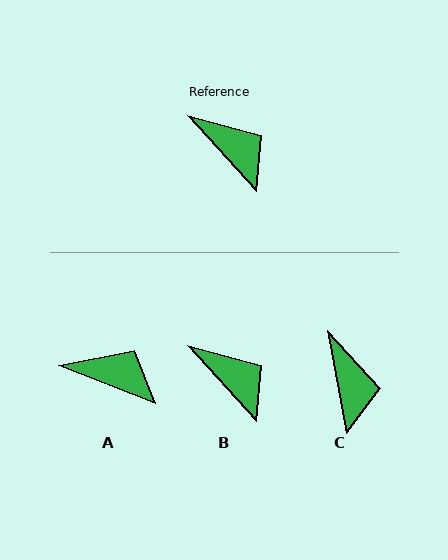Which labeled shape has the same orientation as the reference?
B.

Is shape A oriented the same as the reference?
No, it is off by about 26 degrees.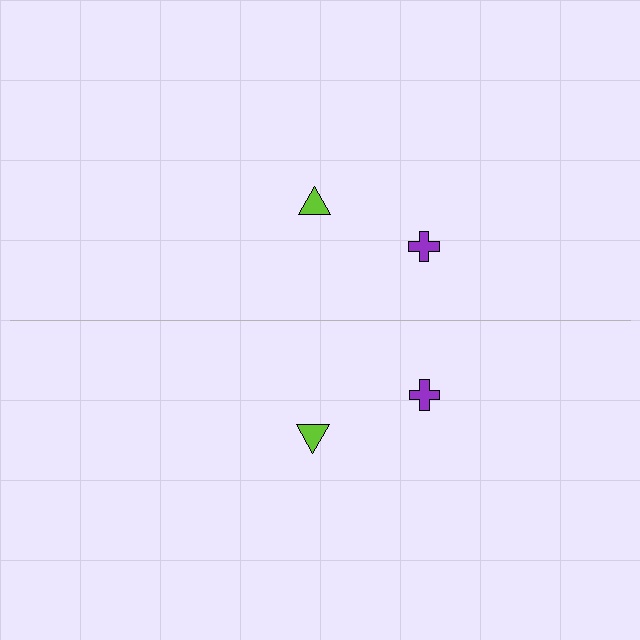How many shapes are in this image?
There are 4 shapes in this image.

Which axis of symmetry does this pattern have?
The pattern has a horizontal axis of symmetry running through the center of the image.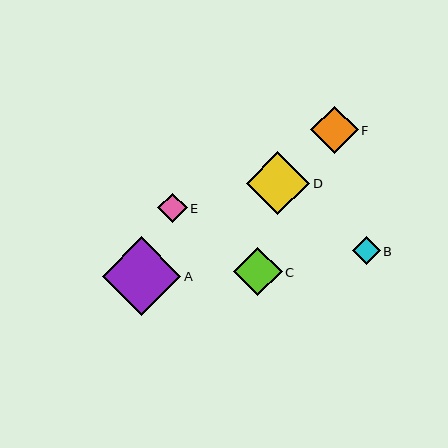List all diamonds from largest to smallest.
From largest to smallest: A, D, C, F, E, B.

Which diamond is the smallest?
Diamond B is the smallest with a size of approximately 28 pixels.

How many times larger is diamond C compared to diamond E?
Diamond C is approximately 1.7 times the size of diamond E.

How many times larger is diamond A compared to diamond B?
Diamond A is approximately 2.8 times the size of diamond B.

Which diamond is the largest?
Diamond A is the largest with a size of approximately 78 pixels.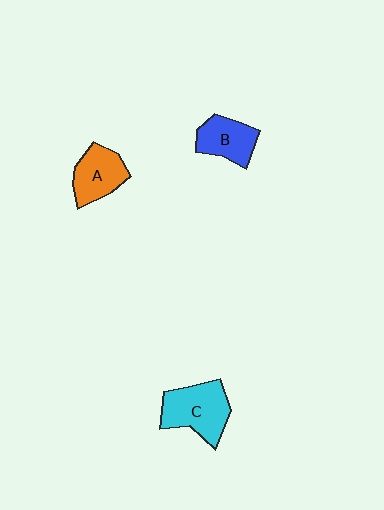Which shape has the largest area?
Shape C (cyan).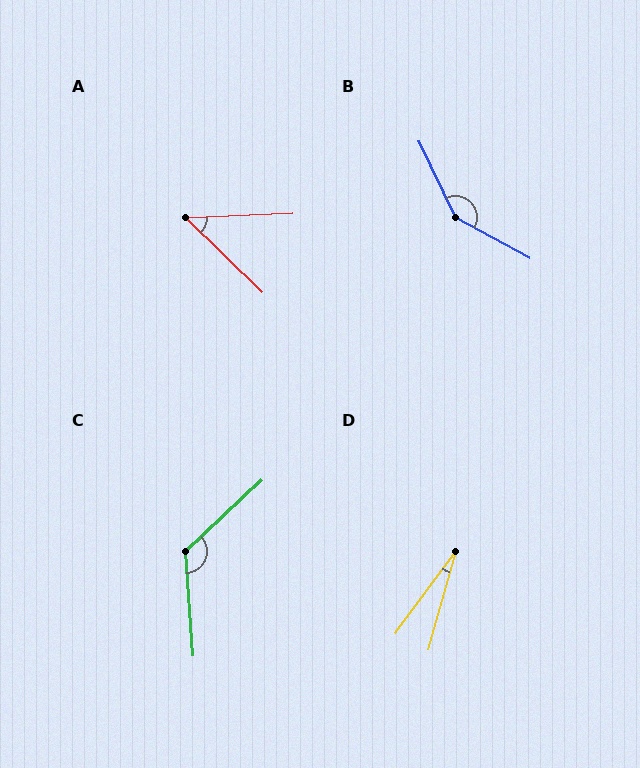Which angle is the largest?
B, at approximately 144 degrees.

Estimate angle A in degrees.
Approximately 47 degrees.